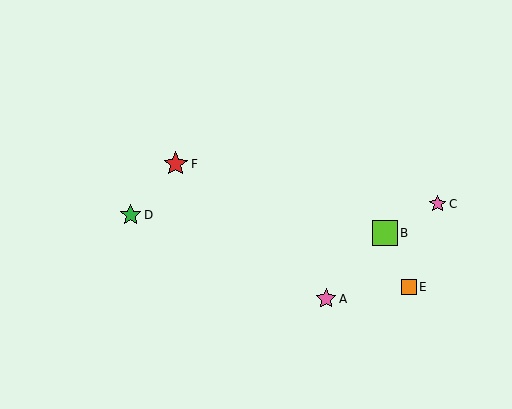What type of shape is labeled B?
Shape B is a lime square.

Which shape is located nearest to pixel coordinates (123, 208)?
The green star (labeled D) at (131, 215) is nearest to that location.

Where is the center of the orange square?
The center of the orange square is at (409, 287).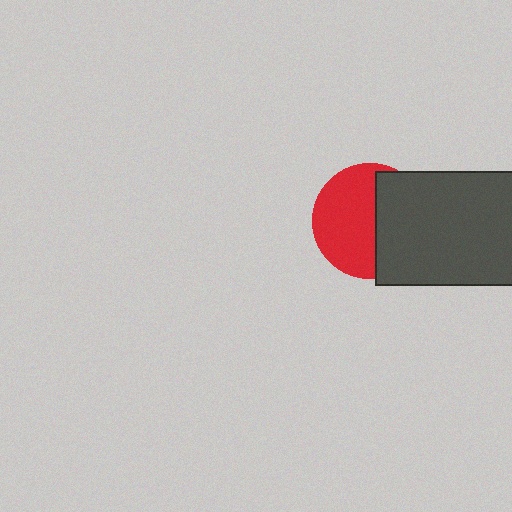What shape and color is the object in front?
The object in front is a dark gray rectangle.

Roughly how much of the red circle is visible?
About half of it is visible (roughly 57%).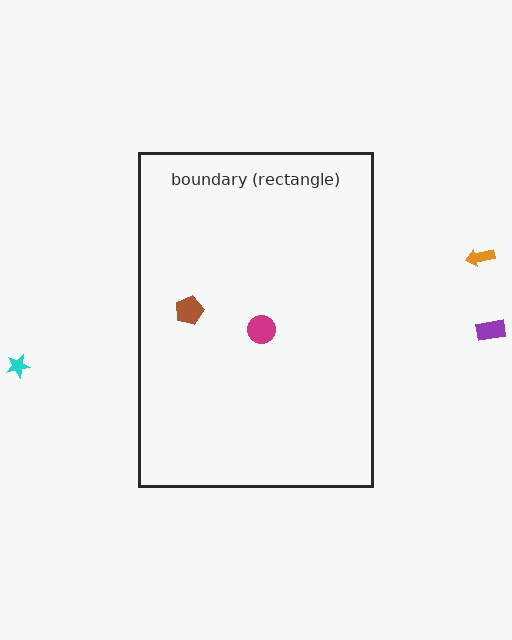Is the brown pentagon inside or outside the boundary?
Inside.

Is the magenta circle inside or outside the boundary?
Inside.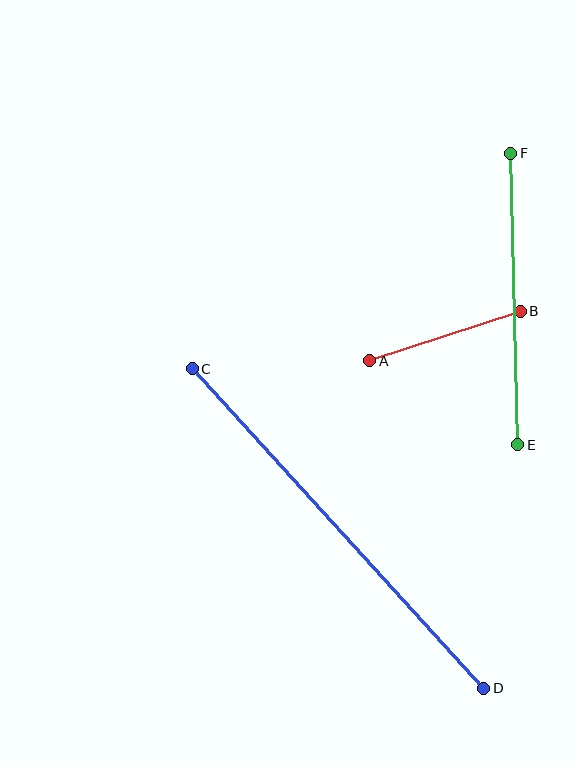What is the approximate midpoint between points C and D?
The midpoint is at approximately (338, 529) pixels.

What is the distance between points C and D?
The distance is approximately 433 pixels.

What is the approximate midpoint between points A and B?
The midpoint is at approximately (445, 336) pixels.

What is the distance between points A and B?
The distance is approximately 158 pixels.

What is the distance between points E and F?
The distance is approximately 291 pixels.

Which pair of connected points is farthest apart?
Points C and D are farthest apart.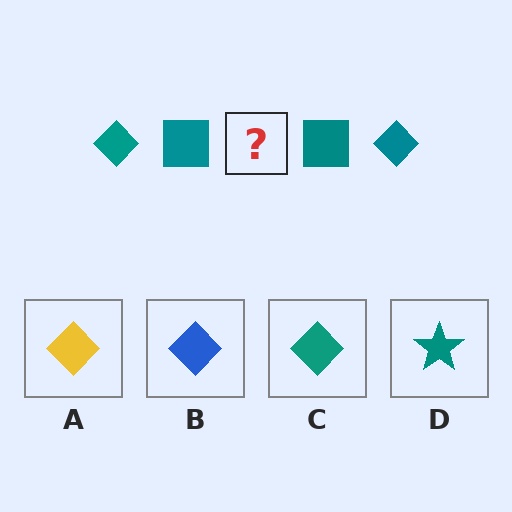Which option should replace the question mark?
Option C.